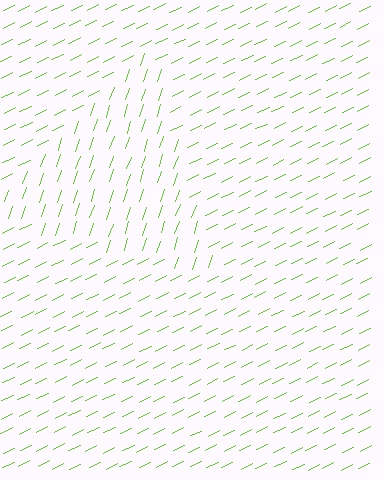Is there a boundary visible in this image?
Yes, there is a texture boundary formed by a change in line orientation.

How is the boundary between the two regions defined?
The boundary is defined purely by a change in line orientation (approximately 45 degrees difference). All lines are the same color and thickness.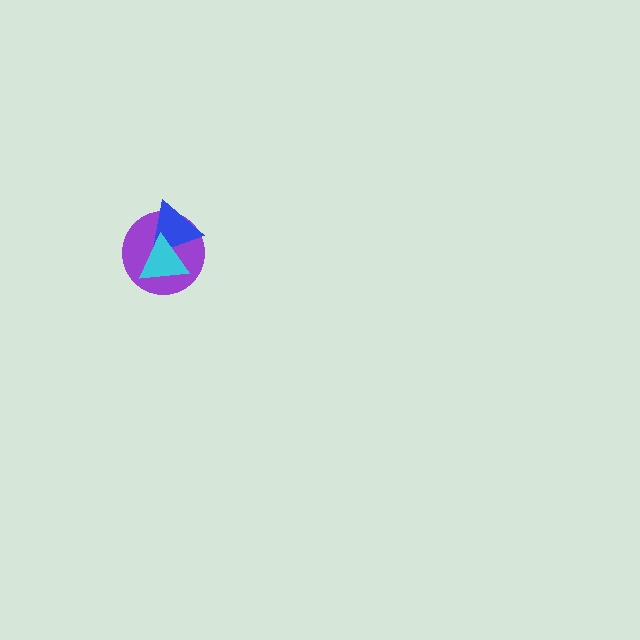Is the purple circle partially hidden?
Yes, it is partially covered by another shape.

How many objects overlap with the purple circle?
2 objects overlap with the purple circle.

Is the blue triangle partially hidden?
Yes, it is partially covered by another shape.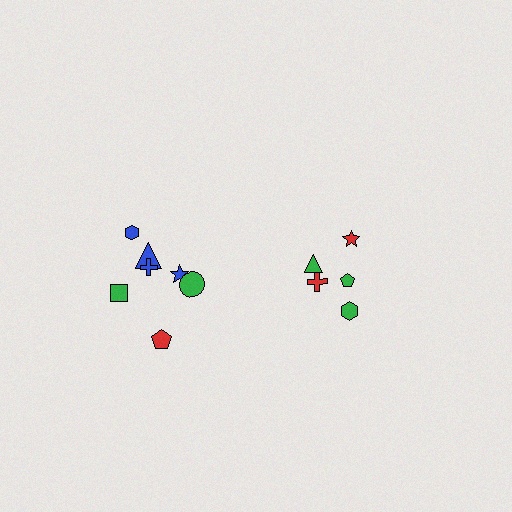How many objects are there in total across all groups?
There are 12 objects.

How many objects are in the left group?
There are 7 objects.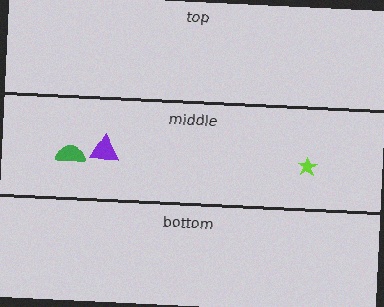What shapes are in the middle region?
The green semicircle, the purple triangle, the lime star.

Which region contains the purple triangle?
The middle region.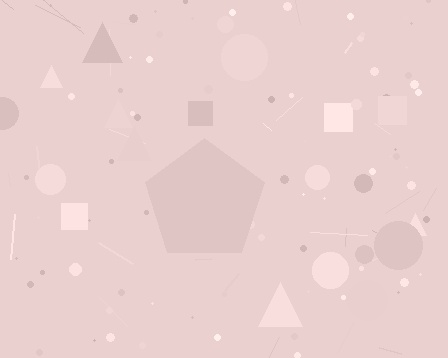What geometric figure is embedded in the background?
A pentagon is embedded in the background.